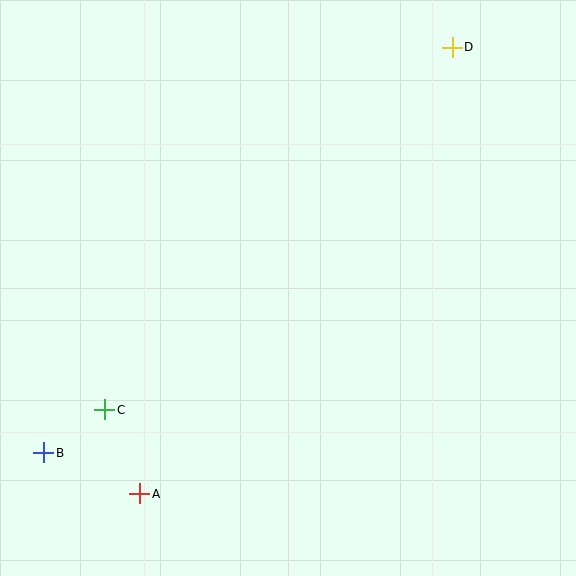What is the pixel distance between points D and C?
The distance between D and C is 503 pixels.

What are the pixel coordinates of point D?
Point D is at (452, 47).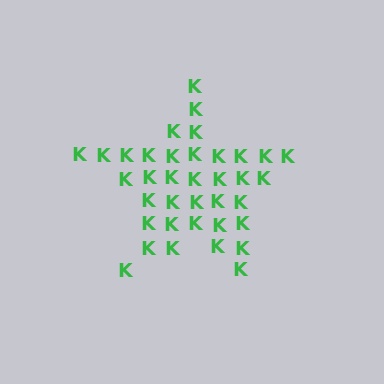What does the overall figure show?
The overall figure shows a star.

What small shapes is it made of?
It is made of small letter K's.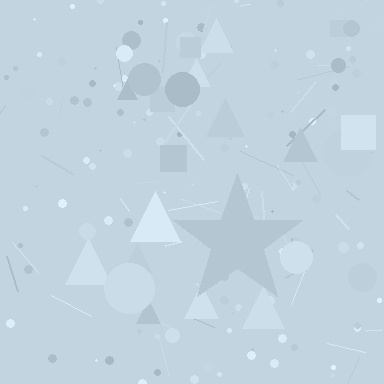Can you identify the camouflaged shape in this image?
The camouflaged shape is a star.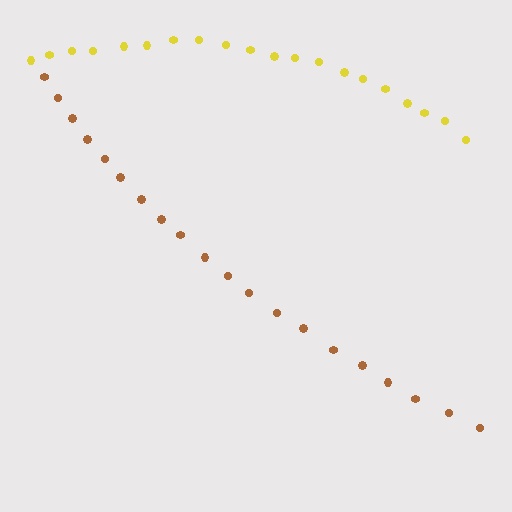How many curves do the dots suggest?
There are 2 distinct paths.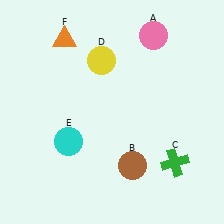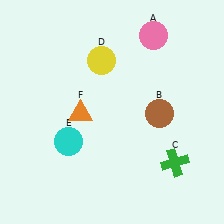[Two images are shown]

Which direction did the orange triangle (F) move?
The orange triangle (F) moved down.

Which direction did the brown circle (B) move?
The brown circle (B) moved up.